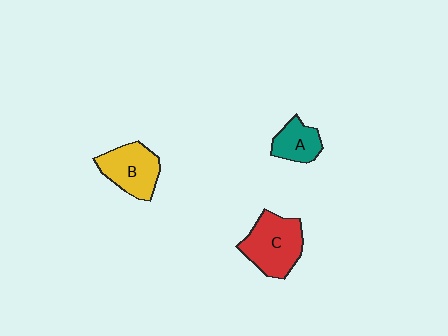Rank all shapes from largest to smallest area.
From largest to smallest: C (red), B (yellow), A (teal).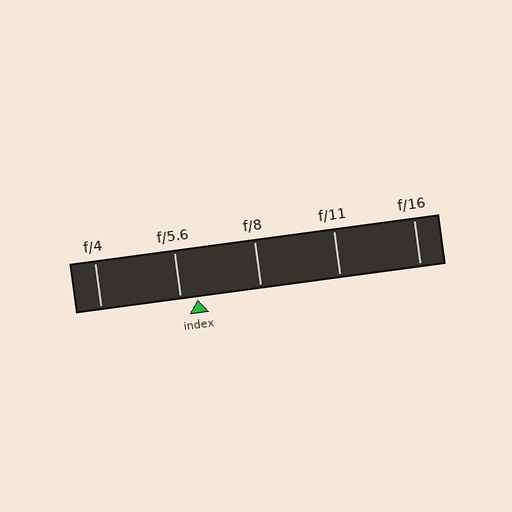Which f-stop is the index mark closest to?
The index mark is closest to f/5.6.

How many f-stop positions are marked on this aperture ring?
There are 5 f-stop positions marked.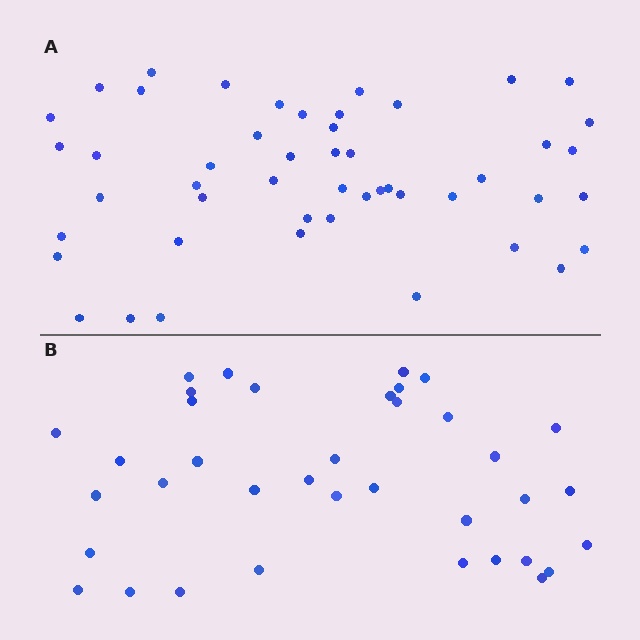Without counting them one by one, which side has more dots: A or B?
Region A (the top region) has more dots.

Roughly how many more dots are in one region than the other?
Region A has roughly 12 or so more dots than region B.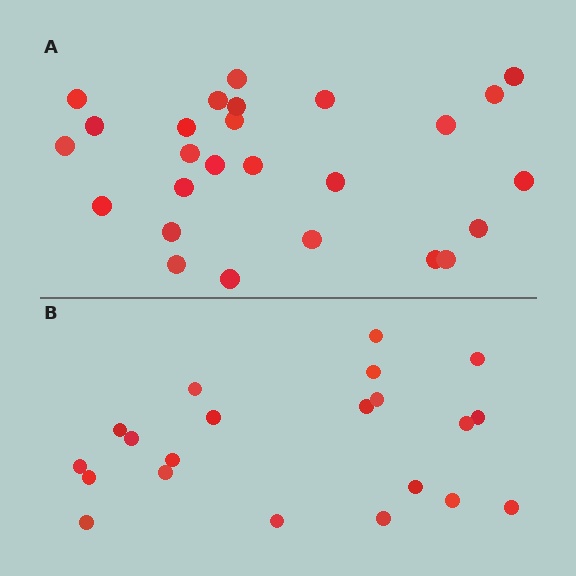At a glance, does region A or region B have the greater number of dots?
Region A (the top region) has more dots.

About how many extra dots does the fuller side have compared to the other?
Region A has about 5 more dots than region B.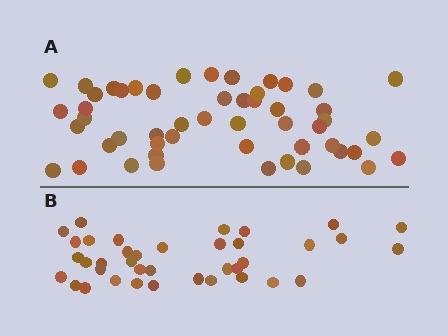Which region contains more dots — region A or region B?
Region A (the top region) has more dots.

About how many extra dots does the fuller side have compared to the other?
Region A has approximately 15 more dots than region B.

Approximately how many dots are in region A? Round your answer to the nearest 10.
About 50 dots. (The exact count is 51, which rounds to 50.)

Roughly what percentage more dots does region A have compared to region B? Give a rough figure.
About 35% more.